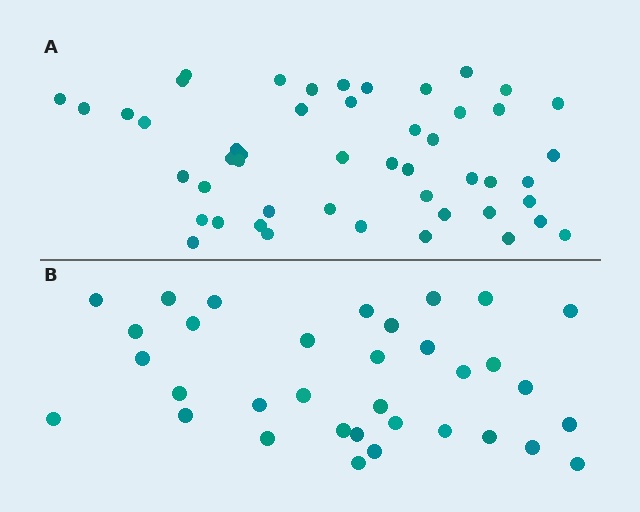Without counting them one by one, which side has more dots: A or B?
Region A (the top region) has more dots.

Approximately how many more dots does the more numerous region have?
Region A has approximately 15 more dots than region B.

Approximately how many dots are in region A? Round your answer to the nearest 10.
About 50 dots. (The exact count is 49, which rounds to 50.)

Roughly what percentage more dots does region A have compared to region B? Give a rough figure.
About 45% more.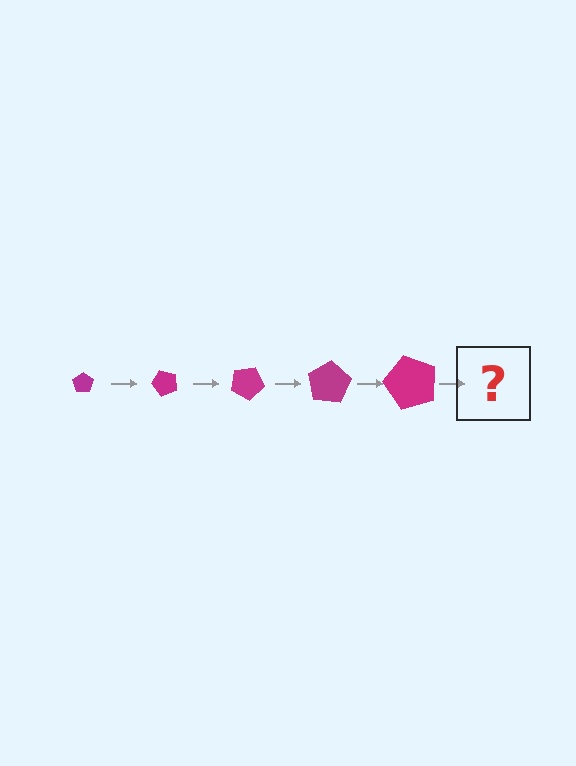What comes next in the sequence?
The next element should be a pentagon, larger than the previous one and rotated 250 degrees from the start.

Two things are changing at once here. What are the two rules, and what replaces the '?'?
The two rules are that the pentagon grows larger each step and it rotates 50 degrees each step. The '?' should be a pentagon, larger than the previous one and rotated 250 degrees from the start.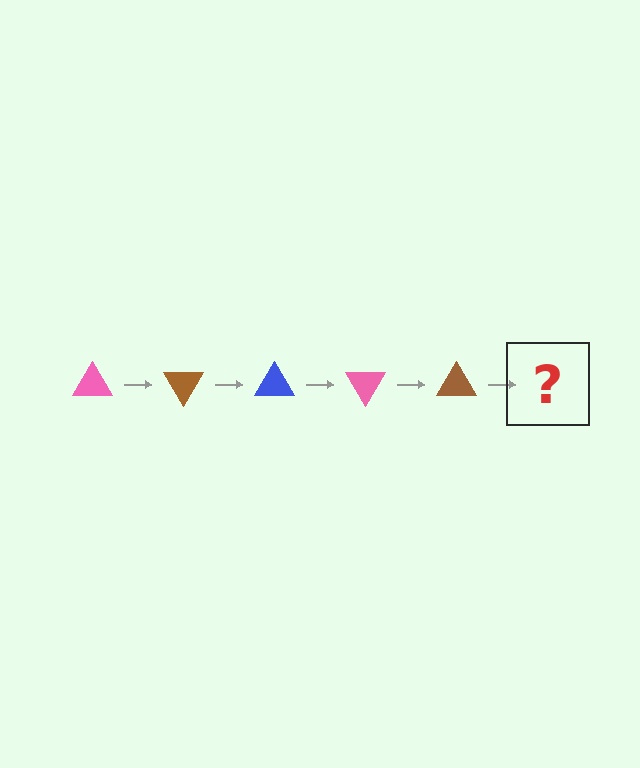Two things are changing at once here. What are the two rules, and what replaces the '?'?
The two rules are that it rotates 60 degrees each step and the color cycles through pink, brown, and blue. The '?' should be a blue triangle, rotated 300 degrees from the start.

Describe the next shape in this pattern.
It should be a blue triangle, rotated 300 degrees from the start.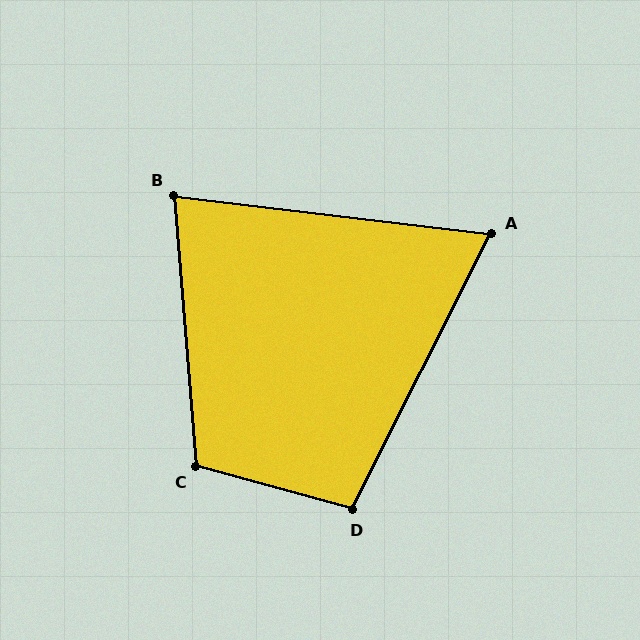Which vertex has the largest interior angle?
C, at approximately 110 degrees.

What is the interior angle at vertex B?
Approximately 79 degrees (acute).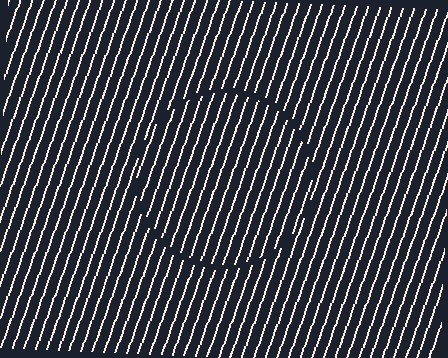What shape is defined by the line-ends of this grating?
An illusory circle. The interior of the shape contains the same grating, shifted by half a period — the contour is defined by the phase discontinuity where line-ends from the inner and outer gratings abut.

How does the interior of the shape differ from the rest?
The interior of the shape contains the same grating, shifted by half a period — the contour is defined by the phase discontinuity where line-ends from the inner and outer gratings abut.